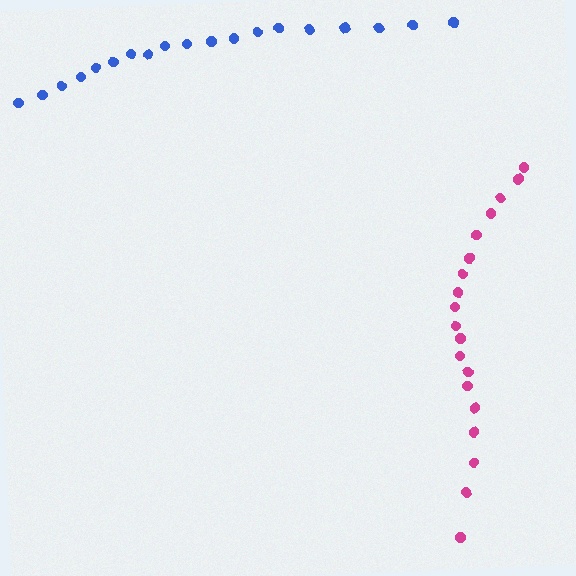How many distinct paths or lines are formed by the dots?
There are 2 distinct paths.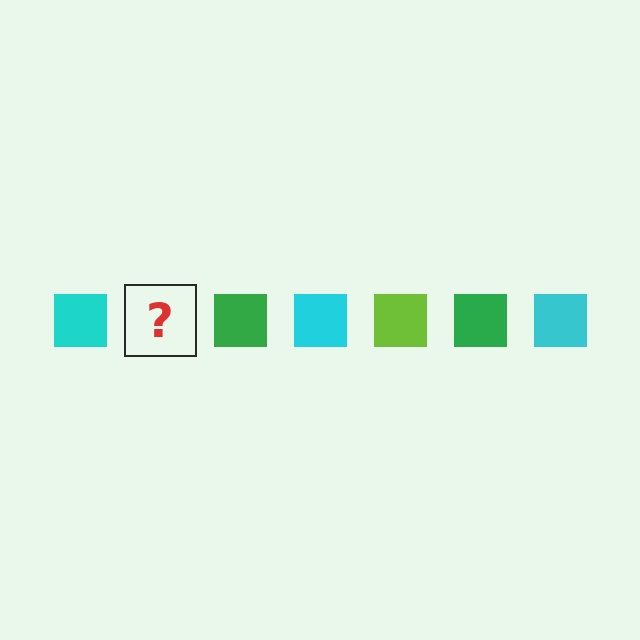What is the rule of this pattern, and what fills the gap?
The rule is that the pattern cycles through cyan, lime, green squares. The gap should be filled with a lime square.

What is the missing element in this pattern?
The missing element is a lime square.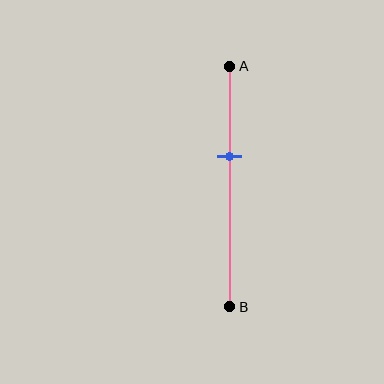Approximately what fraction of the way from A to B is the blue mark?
The blue mark is approximately 35% of the way from A to B.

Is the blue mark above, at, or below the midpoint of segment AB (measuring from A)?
The blue mark is above the midpoint of segment AB.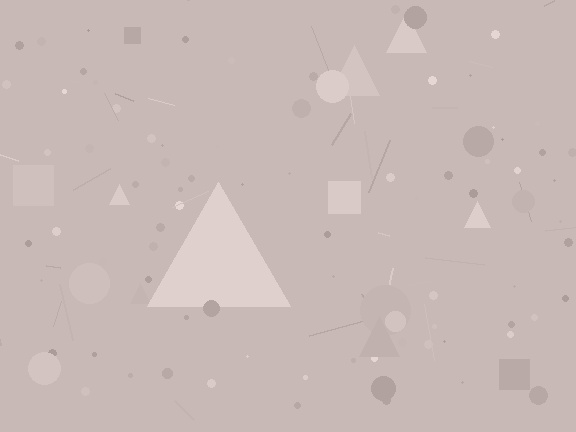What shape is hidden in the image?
A triangle is hidden in the image.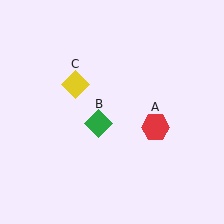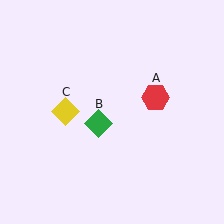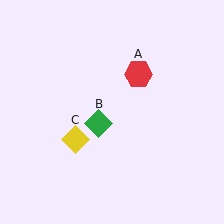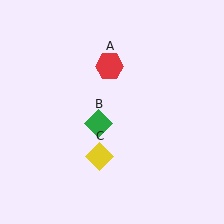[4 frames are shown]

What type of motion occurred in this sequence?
The red hexagon (object A), yellow diamond (object C) rotated counterclockwise around the center of the scene.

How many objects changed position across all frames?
2 objects changed position: red hexagon (object A), yellow diamond (object C).